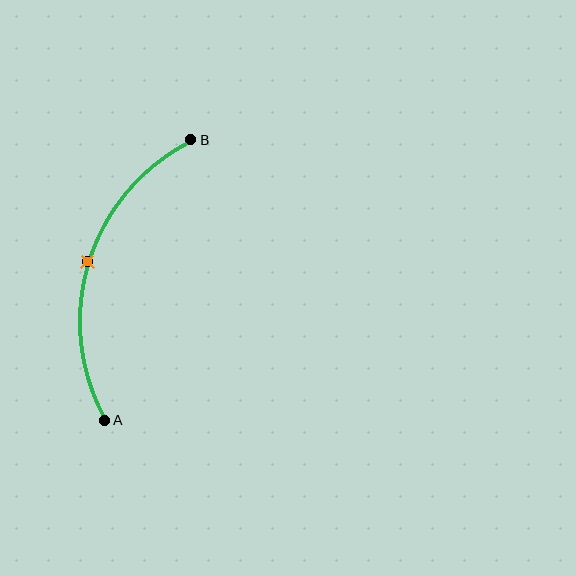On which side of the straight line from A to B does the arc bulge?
The arc bulges to the left of the straight line connecting A and B.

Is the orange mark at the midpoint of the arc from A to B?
Yes. The orange mark lies on the arc at equal arc-length from both A and B — it is the arc midpoint.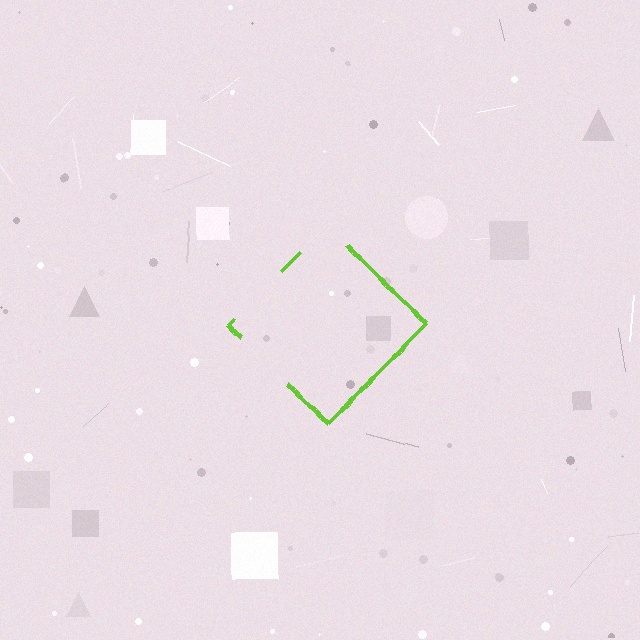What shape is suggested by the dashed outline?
The dashed outline suggests a diamond.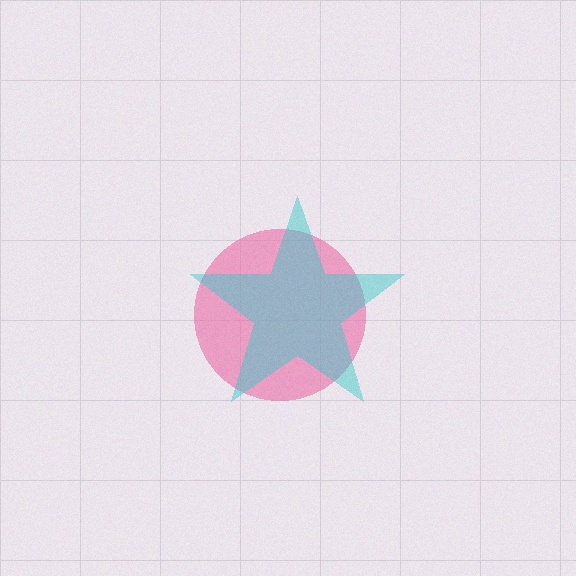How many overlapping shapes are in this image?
There are 2 overlapping shapes in the image.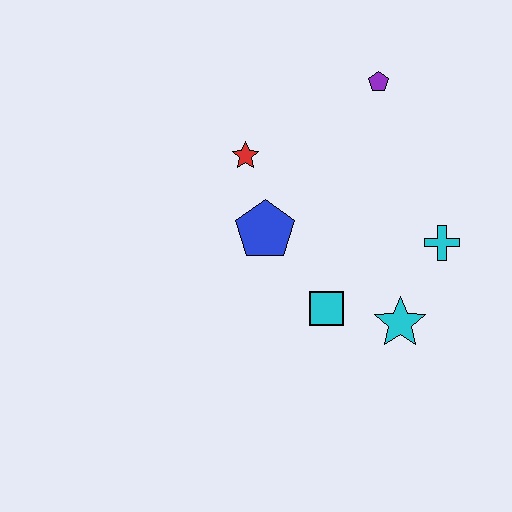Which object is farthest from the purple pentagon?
The cyan star is farthest from the purple pentagon.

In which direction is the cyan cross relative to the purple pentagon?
The cyan cross is below the purple pentagon.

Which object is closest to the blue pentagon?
The red star is closest to the blue pentagon.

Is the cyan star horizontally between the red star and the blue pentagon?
No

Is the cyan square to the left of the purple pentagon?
Yes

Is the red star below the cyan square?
No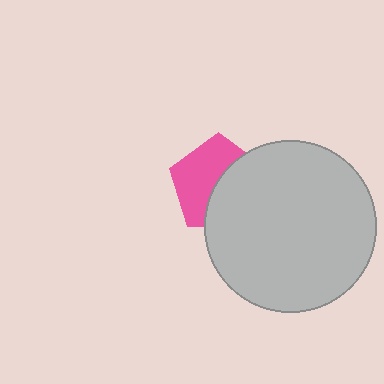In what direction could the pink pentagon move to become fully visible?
The pink pentagon could move left. That would shift it out from behind the light gray circle entirely.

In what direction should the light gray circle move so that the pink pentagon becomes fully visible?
The light gray circle should move right. That is the shortest direction to clear the overlap and leave the pink pentagon fully visible.